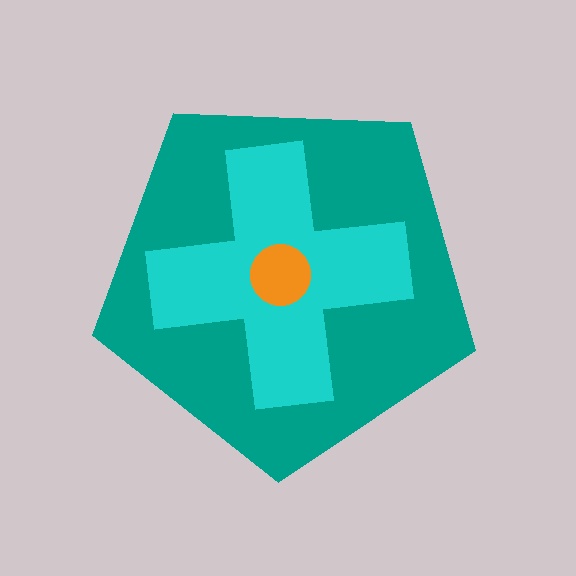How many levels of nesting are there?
3.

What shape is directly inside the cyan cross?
The orange circle.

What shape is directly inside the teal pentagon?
The cyan cross.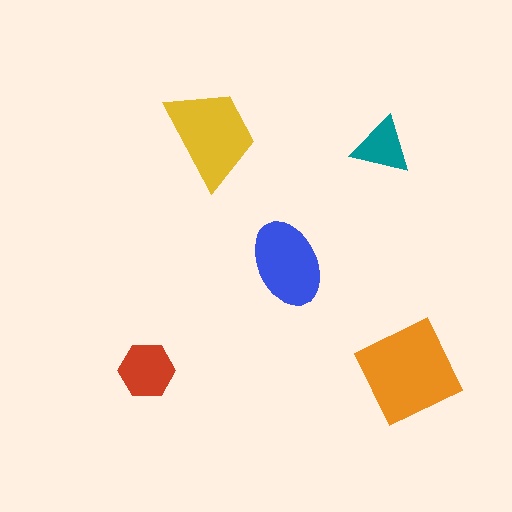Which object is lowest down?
The orange square is bottommost.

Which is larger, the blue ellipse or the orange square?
The orange square.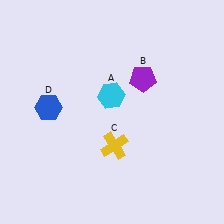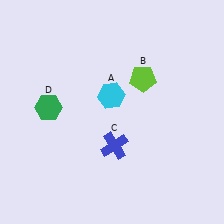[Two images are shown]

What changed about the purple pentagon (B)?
In Image 1, B is purple. In Image 2, it changed to lime.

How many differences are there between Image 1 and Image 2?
There are 3 differences between the two images.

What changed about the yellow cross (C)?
In Image 1, C is yellow. In Image 2, it changed to blue.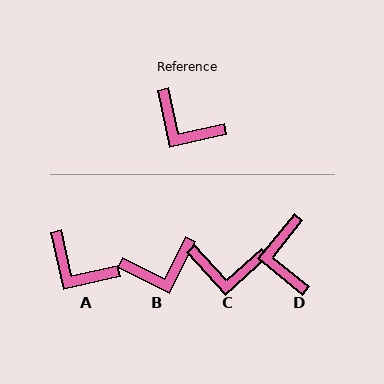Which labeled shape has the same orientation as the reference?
A.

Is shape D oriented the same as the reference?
No, it is off by about 51 degrees.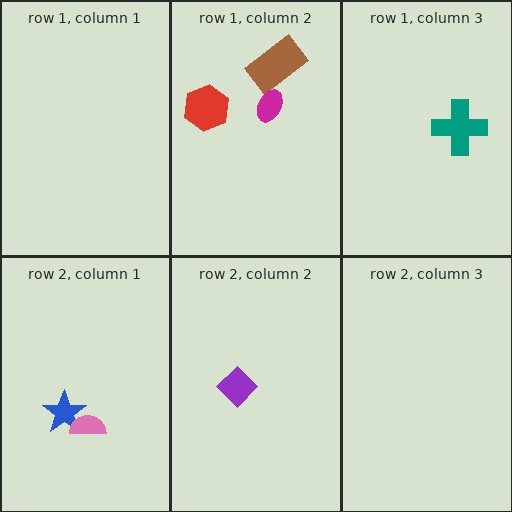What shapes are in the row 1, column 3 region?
The teal cross.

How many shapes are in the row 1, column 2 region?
3.